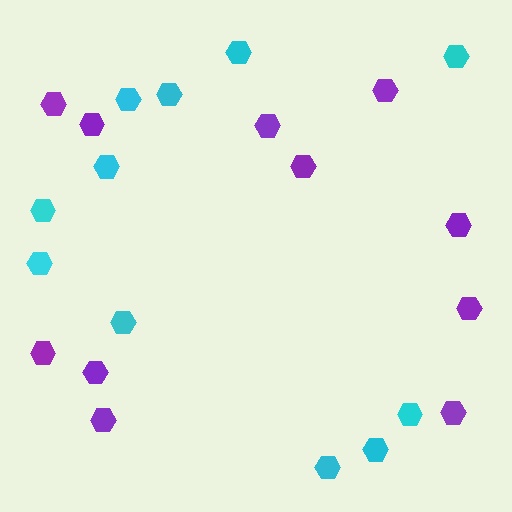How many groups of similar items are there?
There are 2 groups: one group of purple hexagons (11) and one group of cyan hexagons (11).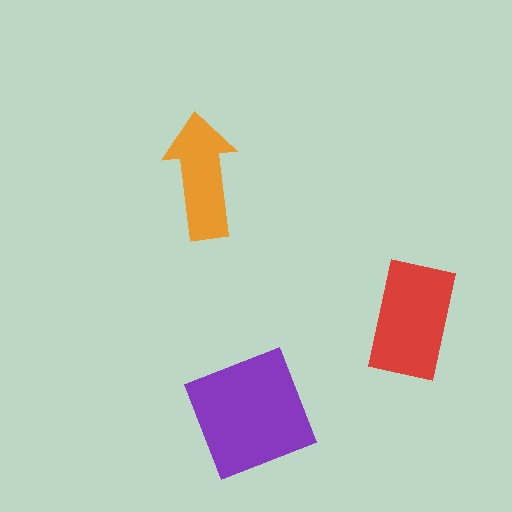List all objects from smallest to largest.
The orange arrow, the red rectangle, the purple square.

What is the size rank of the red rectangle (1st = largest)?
2nd.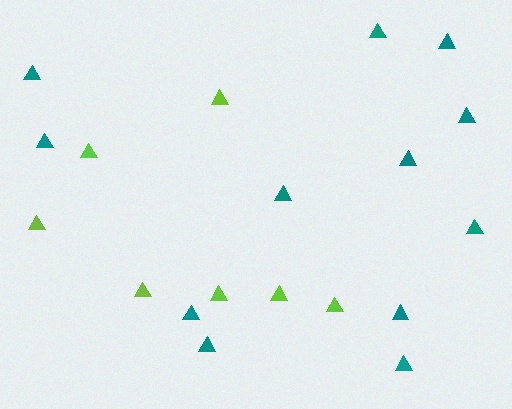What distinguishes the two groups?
There are 2 groups: one group of teal triangles (12) and one group of lime triangles (7).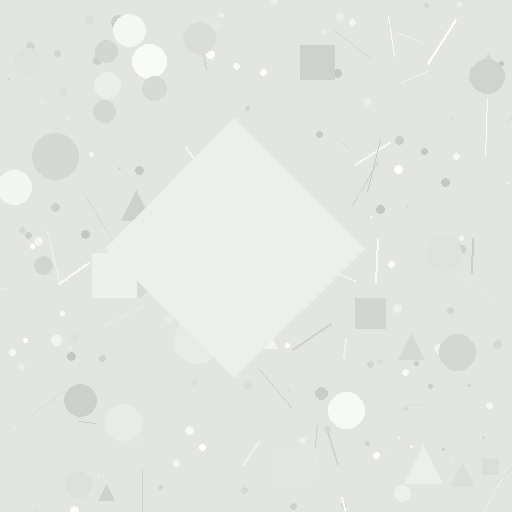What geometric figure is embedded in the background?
A diamond is embedded in the background.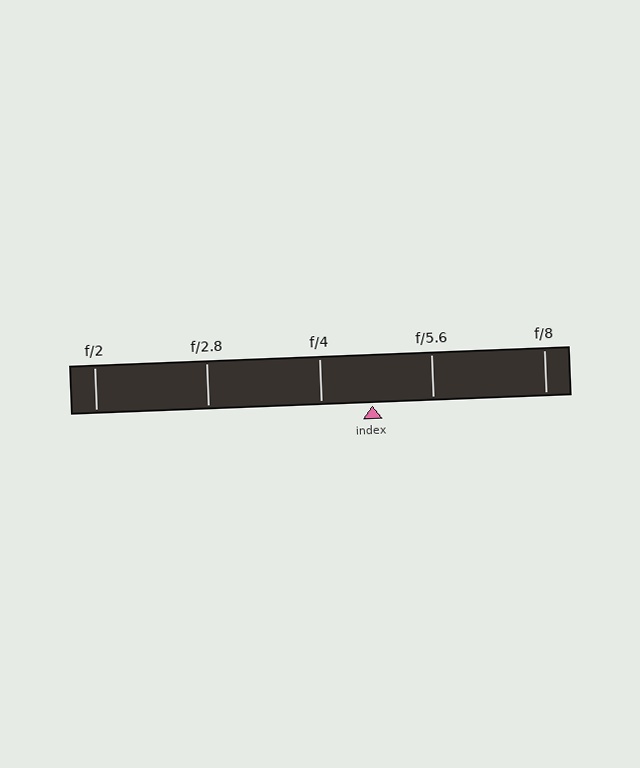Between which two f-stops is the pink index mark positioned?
The index mark is between f/4 and f/5.6.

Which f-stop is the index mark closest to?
The index mark is closest to f/4.